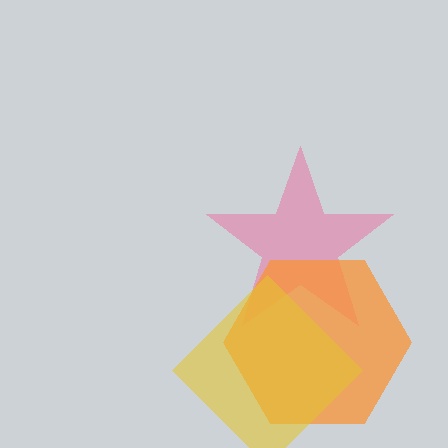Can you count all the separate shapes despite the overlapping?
Yes, there are 3 separate shapes.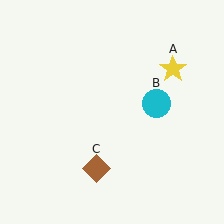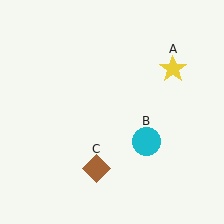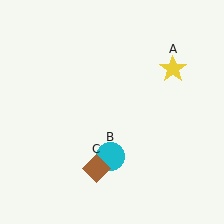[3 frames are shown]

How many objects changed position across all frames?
1 object changed position: cyan circle (object B).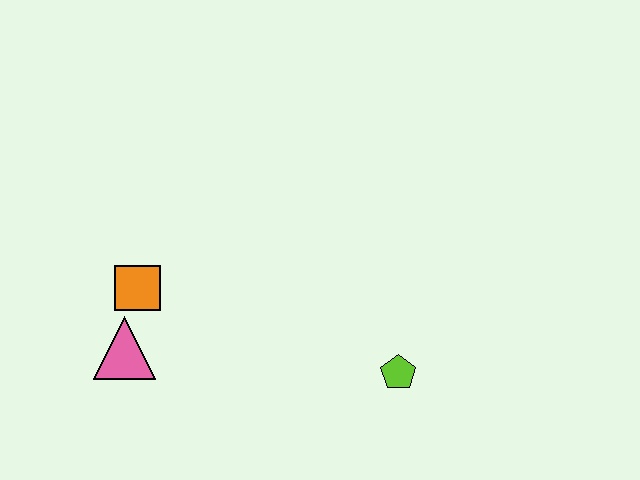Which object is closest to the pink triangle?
The orange square is closest to the pink triangle.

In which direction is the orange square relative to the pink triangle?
The orange square is above the pink triangle.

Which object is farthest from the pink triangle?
The lime pentagon is farthest from the pink triangle.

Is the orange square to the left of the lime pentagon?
Yes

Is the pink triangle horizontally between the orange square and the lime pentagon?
No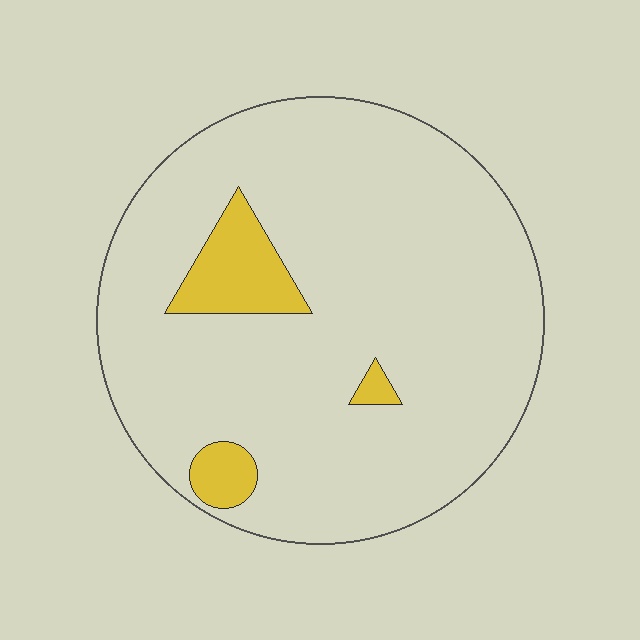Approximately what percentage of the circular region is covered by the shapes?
Approximately 10%.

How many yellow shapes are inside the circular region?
3.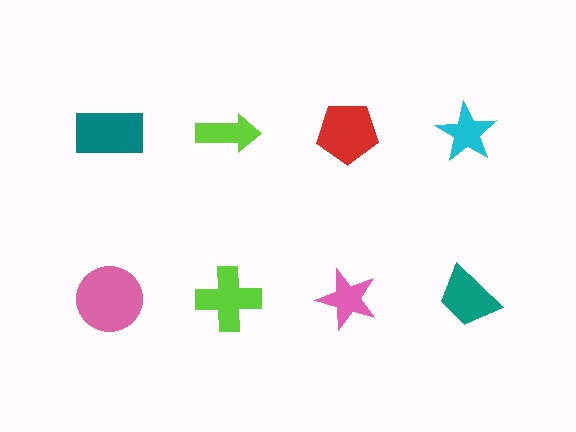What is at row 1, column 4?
A cyan star.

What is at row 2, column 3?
A pink star.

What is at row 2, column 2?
A lime cross.